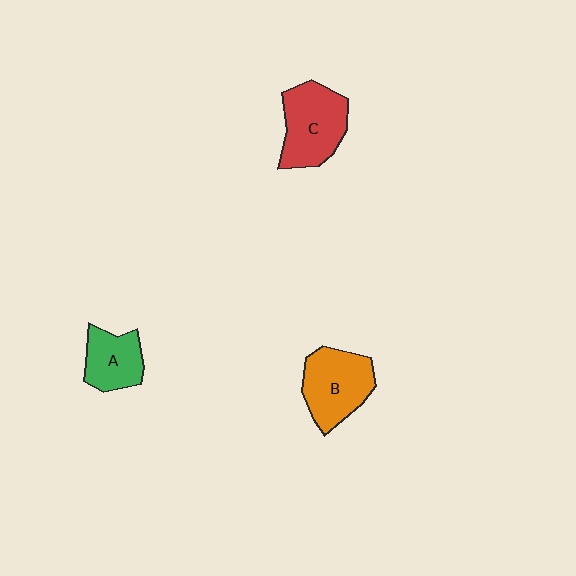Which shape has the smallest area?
Shape A (green).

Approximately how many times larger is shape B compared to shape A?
Approximately 1.4 times.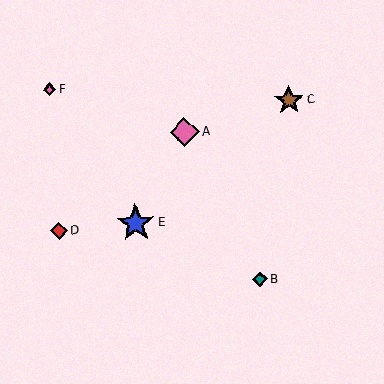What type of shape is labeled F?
Shape F is a pink diamond.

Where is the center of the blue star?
The center of the blue star is at (136, 223).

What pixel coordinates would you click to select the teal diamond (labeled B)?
Click at (260, 279) to select the teal diamond B.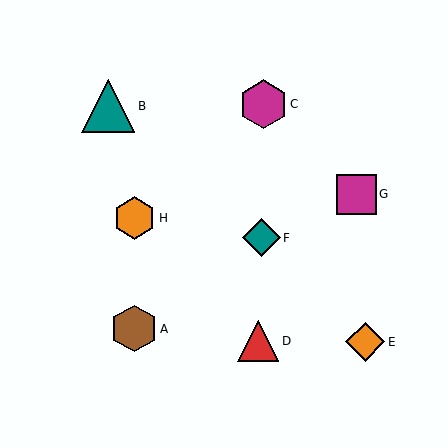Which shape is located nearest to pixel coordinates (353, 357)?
The orange diamond (labeled E) at (365, 342) is nearest to that location.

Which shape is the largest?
The teal triangle (labeled B) is the largest.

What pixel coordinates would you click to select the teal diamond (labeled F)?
Click at (262, 238) to select the teal diamond F.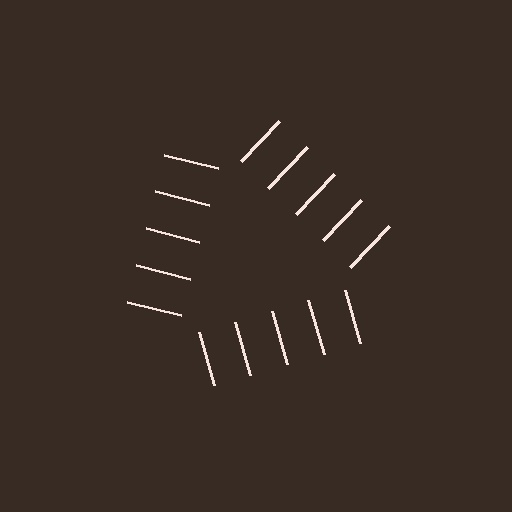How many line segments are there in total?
15 — 5 along each of the 3 edges.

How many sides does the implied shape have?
3 sides — the line-ends trace a triangle.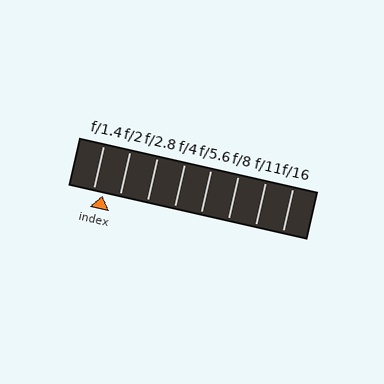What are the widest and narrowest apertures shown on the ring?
The widest aperture shown is f/1.4 and the narrowest is f/16.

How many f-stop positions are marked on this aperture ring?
There are 8 f-stop positions marked.